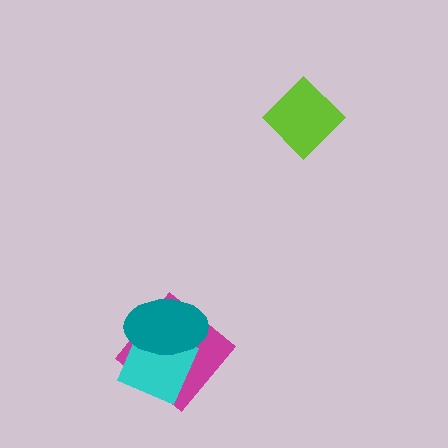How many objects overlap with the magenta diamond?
2 objects overlap with the magenta diamond.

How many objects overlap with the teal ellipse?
2 objects overlap with the teal ellipse.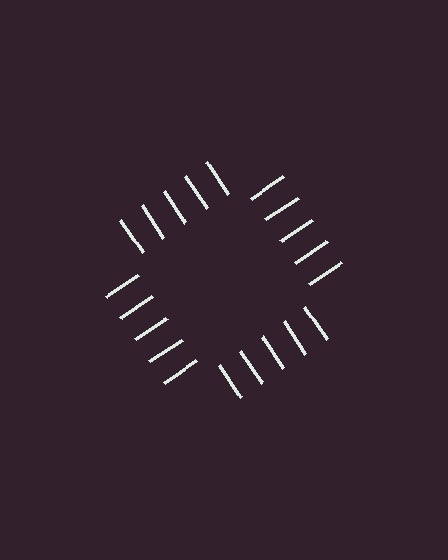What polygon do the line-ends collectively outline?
An illusory square — the line segments terminate on its edges but no continuous stroke is drawn.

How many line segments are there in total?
20 — 5 along each of the 4 edges.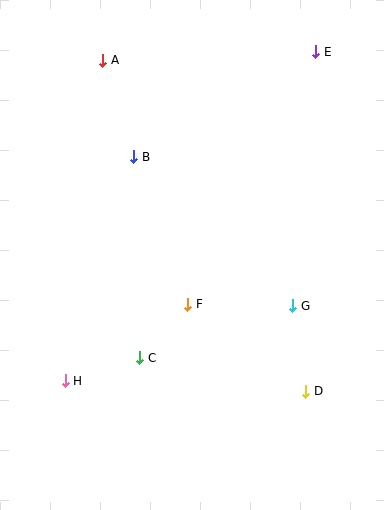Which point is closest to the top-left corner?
Point A is closest to the top-left corner.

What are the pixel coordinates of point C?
Point C is at (140, 358).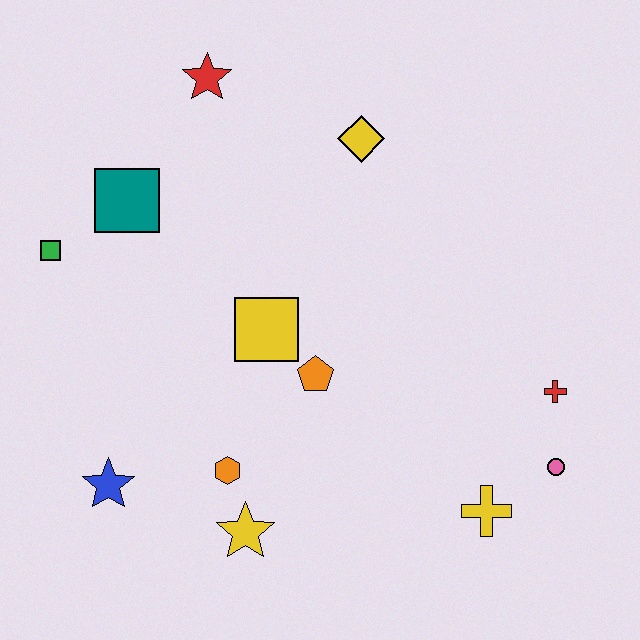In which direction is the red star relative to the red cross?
The red star is to the left of the red cross.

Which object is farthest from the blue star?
The red cross is farthest from the blue star.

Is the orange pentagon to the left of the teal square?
No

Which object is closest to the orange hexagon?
The yellow star is closest to the orange hexagon.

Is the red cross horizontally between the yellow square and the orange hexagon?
No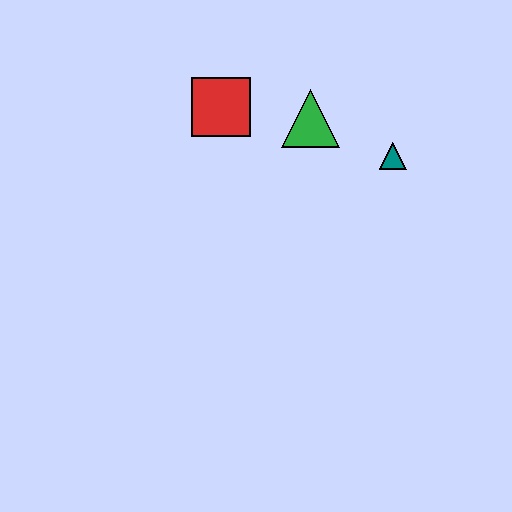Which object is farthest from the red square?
The teal triangle is farthest from the red square.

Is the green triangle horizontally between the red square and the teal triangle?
Yes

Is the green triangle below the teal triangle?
No